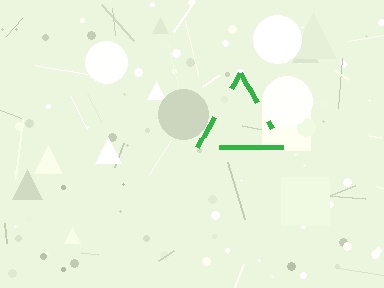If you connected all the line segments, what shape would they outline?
They would outline a triangle.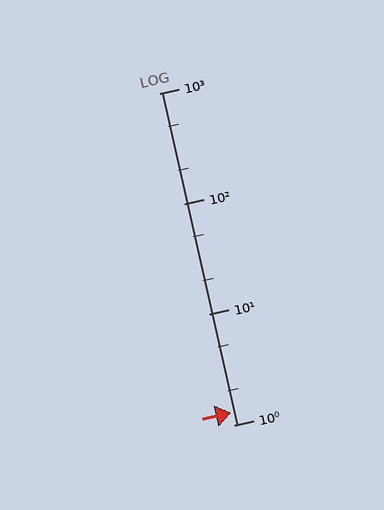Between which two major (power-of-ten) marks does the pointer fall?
The pointer is between 1 and 10.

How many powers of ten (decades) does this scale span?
The scale spans 3 decades, from 1 to 1000.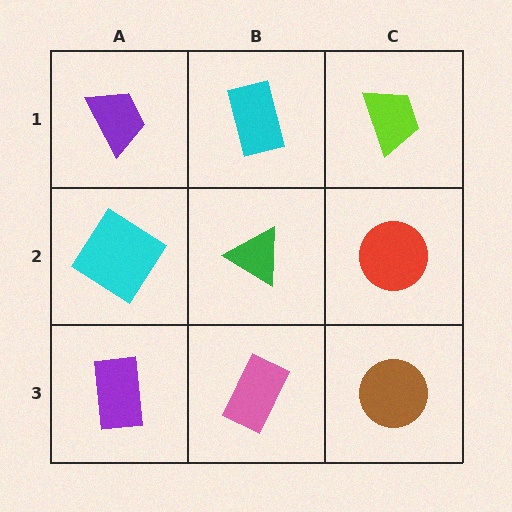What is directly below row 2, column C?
A brown circle.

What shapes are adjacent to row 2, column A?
A purple trapezoid (row 1, column A), a purple rectangle (row 3, column A), a green triangle (row 2, column B).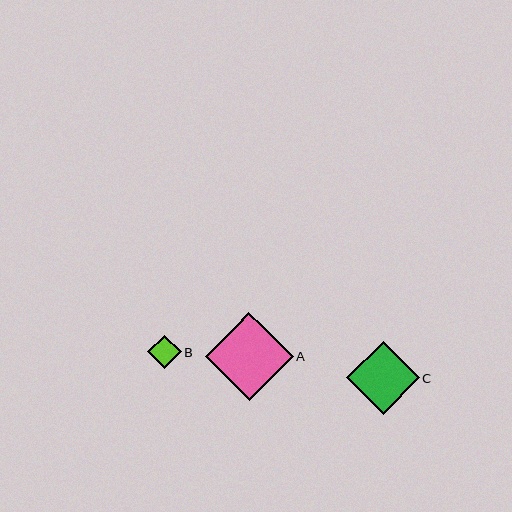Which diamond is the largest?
Diamond A is the largest with a size of approximately 88 pixels.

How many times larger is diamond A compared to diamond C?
Diamond A is approximately 1.2 times the size of diamond C.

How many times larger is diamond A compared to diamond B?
Diamond A is approximately 2.7 times the size of diamond B.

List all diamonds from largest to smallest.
From largest to smallest: A, C, B.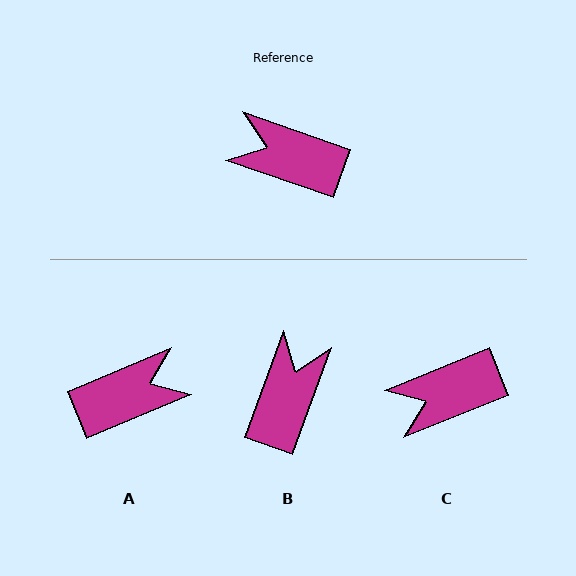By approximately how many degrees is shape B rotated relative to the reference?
Approximately 90 degrees clockwise.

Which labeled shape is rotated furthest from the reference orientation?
A, about 138 degrees away.